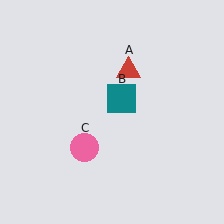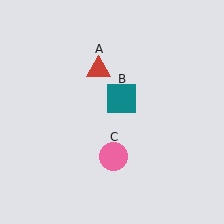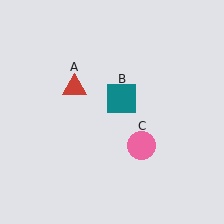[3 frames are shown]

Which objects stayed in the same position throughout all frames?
Teal square (object B) remained stationary.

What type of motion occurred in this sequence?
The red triangle (object A), pink circle (object C) rotated counterclockwise around the center of the scene.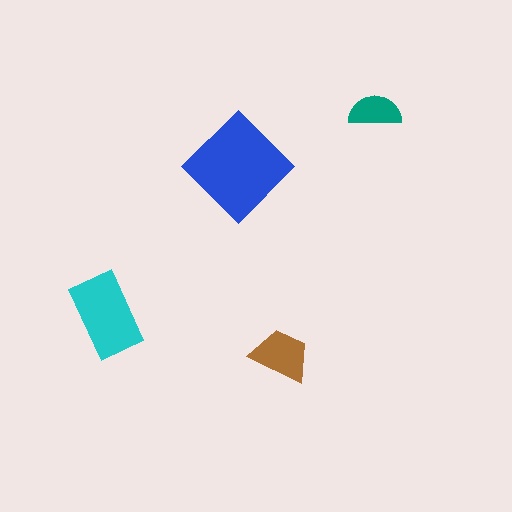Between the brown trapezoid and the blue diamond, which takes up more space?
The blue diamond.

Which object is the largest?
The blue diamond.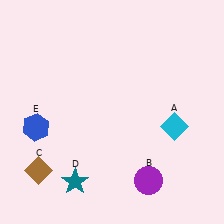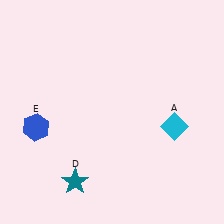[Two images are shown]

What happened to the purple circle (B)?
The purple circle (B) was removed in Image 2. It was in the bottom-right area of Image 1.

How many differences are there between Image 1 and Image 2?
There are 2 differences between the two images.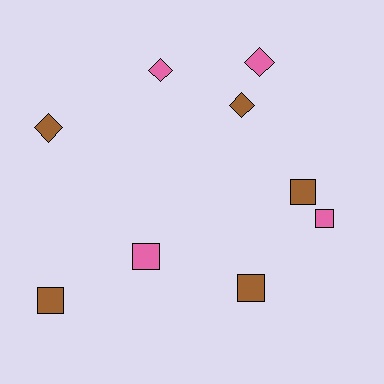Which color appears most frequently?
Brown, with 5 objects.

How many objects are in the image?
There are 9 objects.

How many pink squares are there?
There are 2 pink squares.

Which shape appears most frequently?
Square, with 5 objects.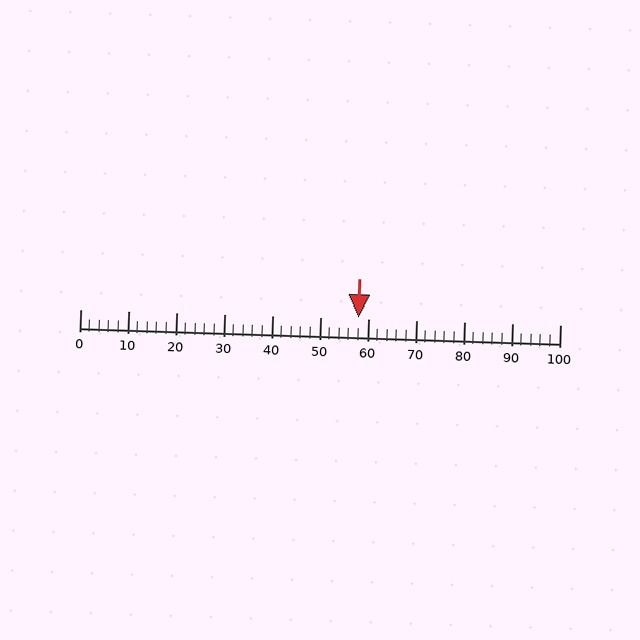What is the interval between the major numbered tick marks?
The major tick marks are spaced 10 units apart.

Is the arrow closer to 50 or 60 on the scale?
The arrow is closer to 60.